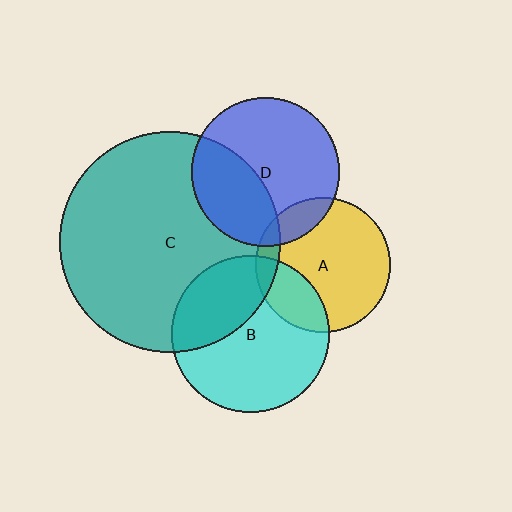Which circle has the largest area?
Circle C (teal).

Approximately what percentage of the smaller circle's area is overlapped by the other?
Approximately 35%.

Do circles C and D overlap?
Yes.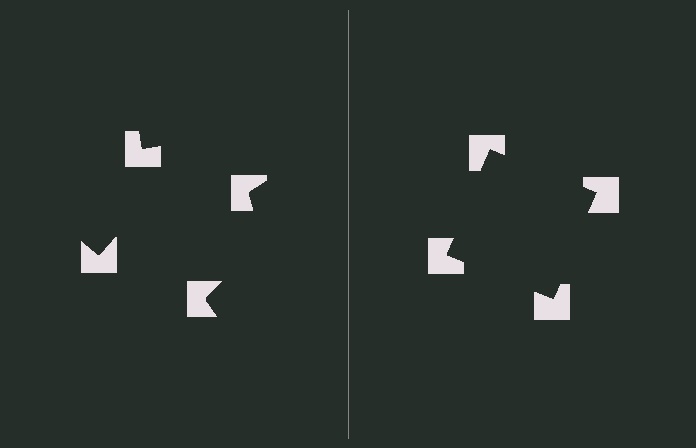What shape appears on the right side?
An illusory square.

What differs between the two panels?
The notched squares are positioned identically on both sides; only the wedge orientations differ. On the right they align to a square; on the left they are misaligned.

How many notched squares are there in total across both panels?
8 — 4 on each side.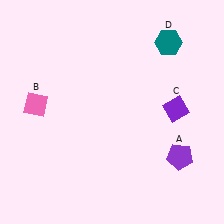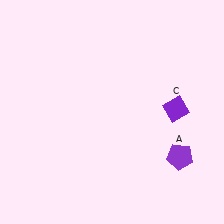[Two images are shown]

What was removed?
The pink diamond (B), the teal hexagon (D) were removed in Image 2.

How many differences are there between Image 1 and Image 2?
There are 2 differences between the two images.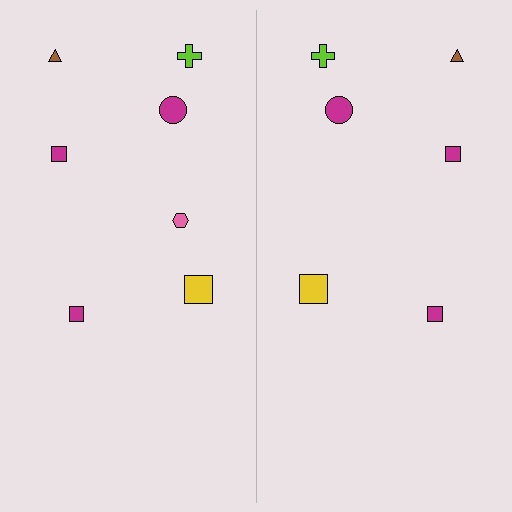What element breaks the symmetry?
A pink hexagon is missing from the right side.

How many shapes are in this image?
There are 13 shapes in this image.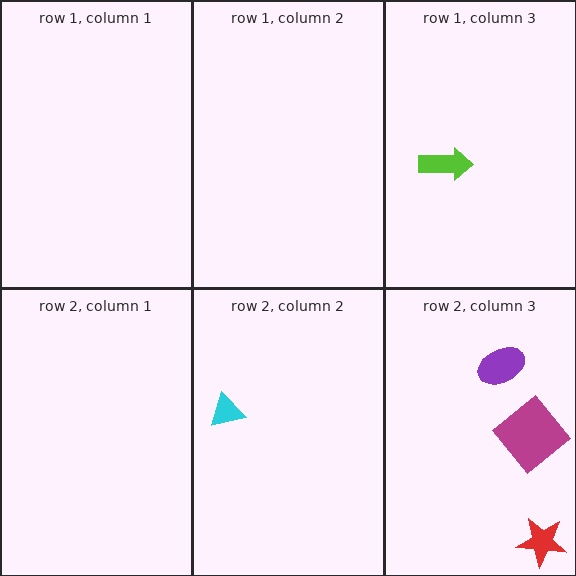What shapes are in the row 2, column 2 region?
The cyan triangle.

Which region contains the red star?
The row 2, column 3 region.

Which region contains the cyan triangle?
The row 2, column 2 region.